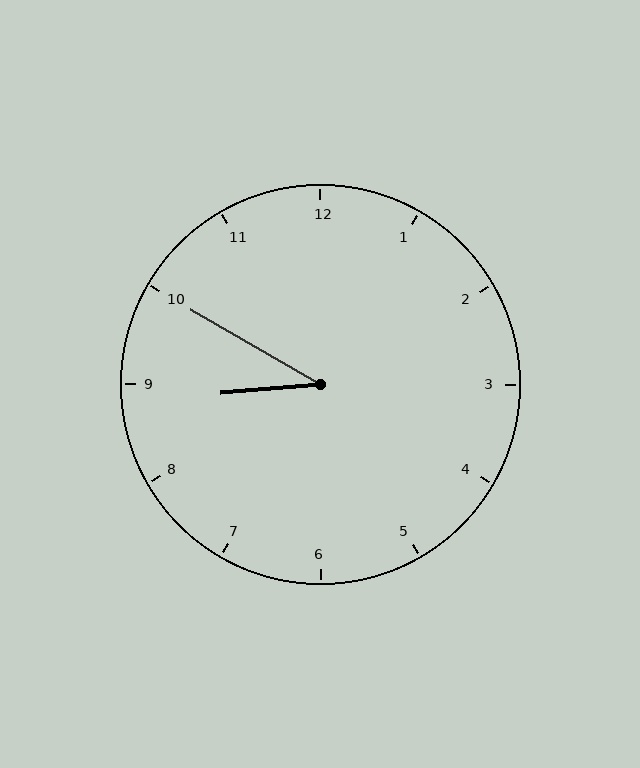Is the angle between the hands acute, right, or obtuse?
It is acute.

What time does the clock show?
8:50.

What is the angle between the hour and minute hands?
Approximately 35 degrees.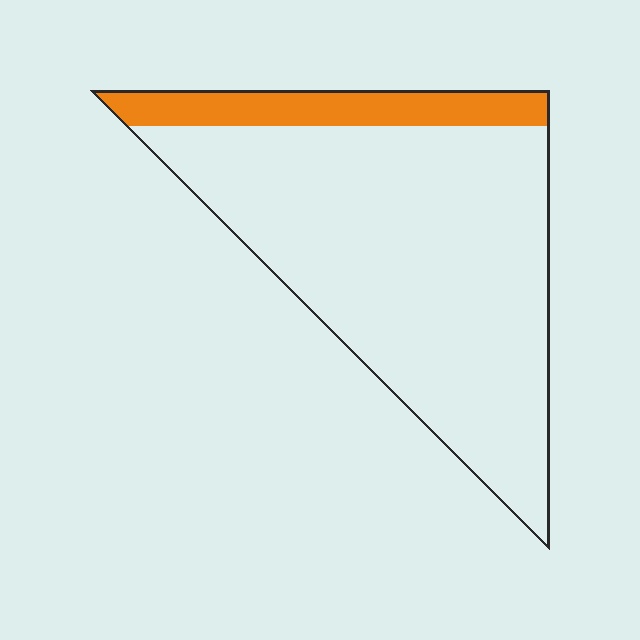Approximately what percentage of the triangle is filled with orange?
Approximately 15%.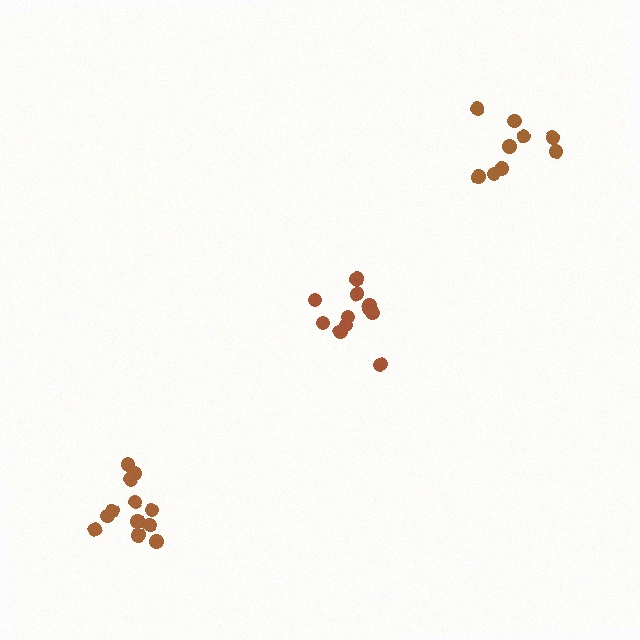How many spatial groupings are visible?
There are 3 spatial groupings.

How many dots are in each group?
Group 1: 11 dots, Group 2: 12 dots, Group 3: 9 dots (32 total).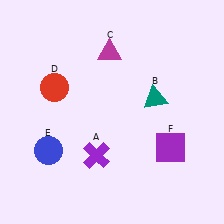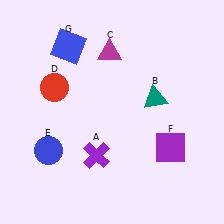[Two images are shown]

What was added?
A blue square (G) was added in Image 2.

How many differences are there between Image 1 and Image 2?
There is 1 difference between the two images.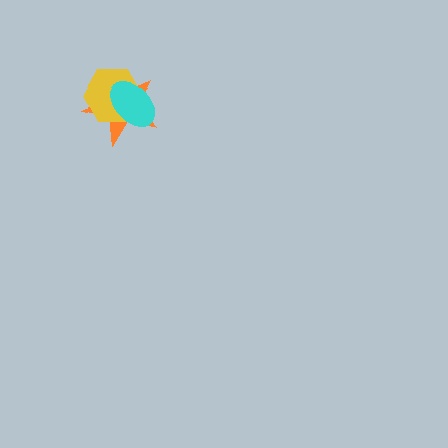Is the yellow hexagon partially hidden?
Yes, it is partially covered by another shape.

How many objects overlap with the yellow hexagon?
2 objects overlap with the yellow hexagon.